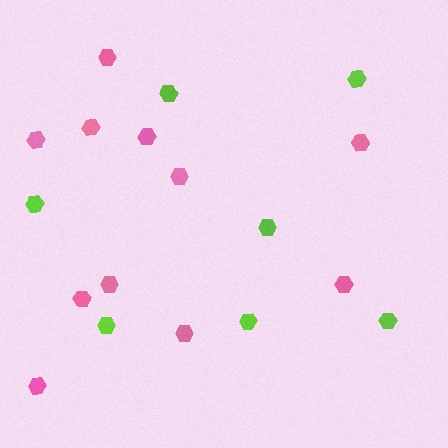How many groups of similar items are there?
There are 2 groups: one group of lime hexagons (7) and one group of pink hexagons (11).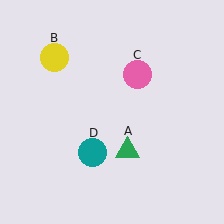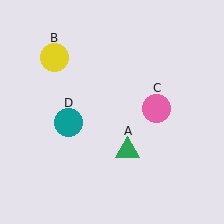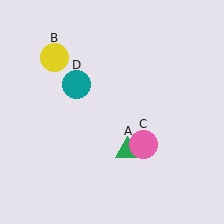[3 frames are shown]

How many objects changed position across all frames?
2 objects changed position: pink circle (object C), teal circle (object D).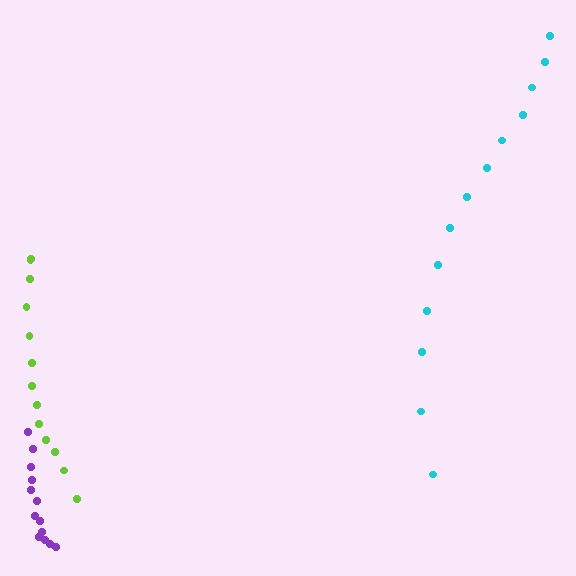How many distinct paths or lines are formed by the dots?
There are 3 distinct paths.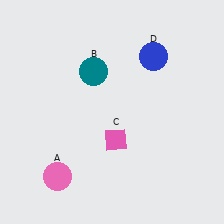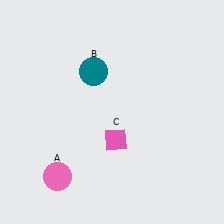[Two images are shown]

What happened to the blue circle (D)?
The blue circle (D) was removed in Image 2. It was in the top-right area of Image 1.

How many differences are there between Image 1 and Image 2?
There is 1 difference between the two images.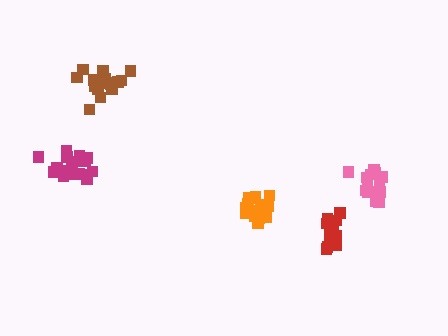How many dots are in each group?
Group 1: 18 dots, Group 2: 16 dots, Group 3: 15 dots, Group 4: 15 dots, Group 5: 18 dots (82 total).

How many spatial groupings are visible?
There are 5 spatial groupings.